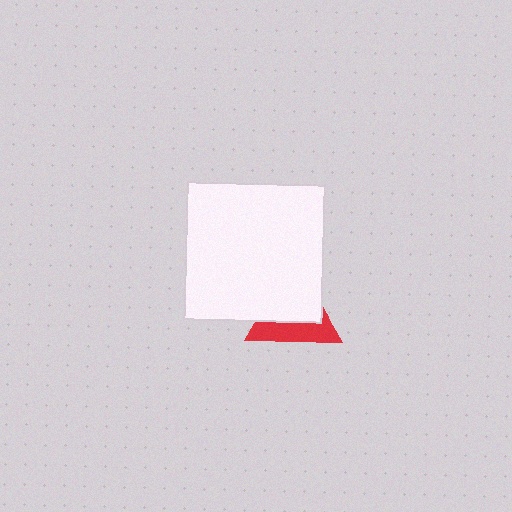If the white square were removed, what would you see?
You would see the complete red triangle.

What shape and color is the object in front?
The object in front is a white square.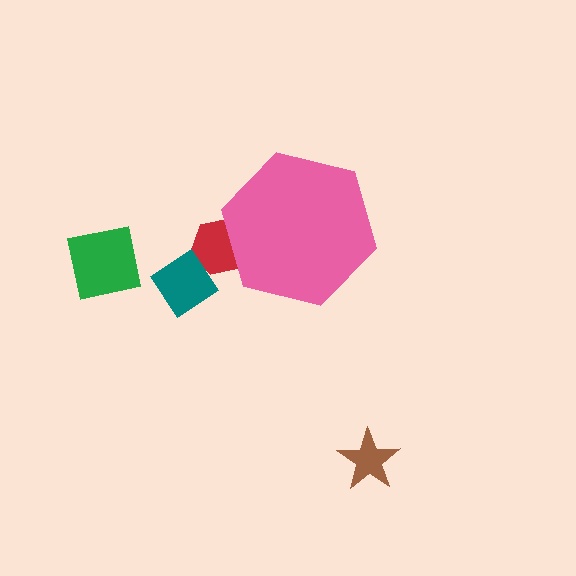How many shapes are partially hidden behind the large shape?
1 shape is partially hidden.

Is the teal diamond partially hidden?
No, the teal diamond is fully visible.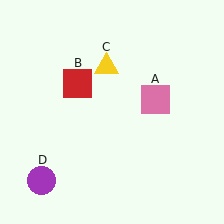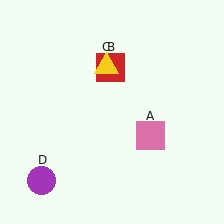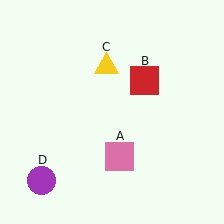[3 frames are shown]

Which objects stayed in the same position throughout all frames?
Yellow triangle (object C) and purple circle (object D) remained stationary.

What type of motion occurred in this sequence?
The pink square (object A), red square (object B) rotated clockwise around the center of the scene.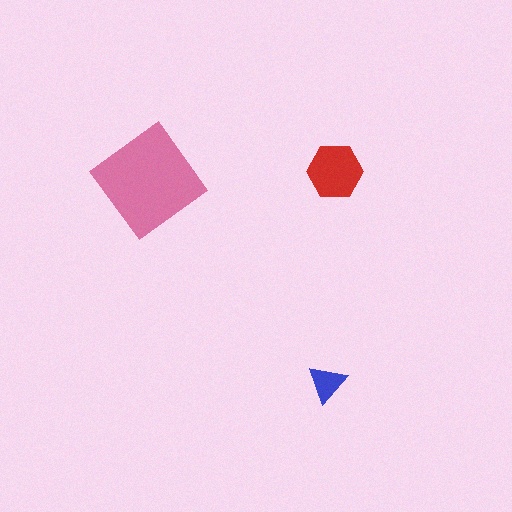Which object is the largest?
The pink diamond.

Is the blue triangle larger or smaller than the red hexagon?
Smaller.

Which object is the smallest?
The blue triangle.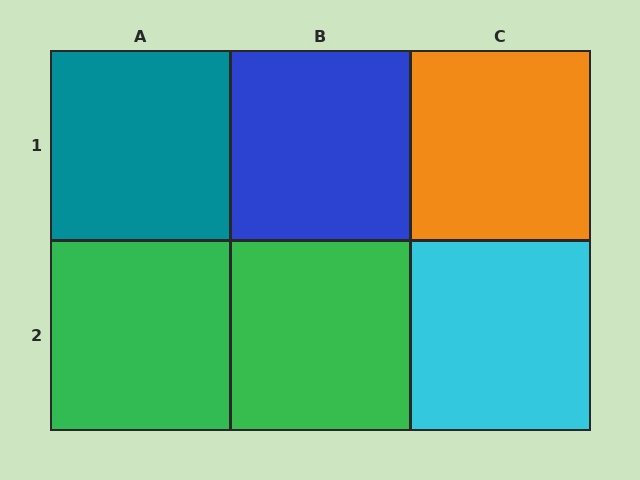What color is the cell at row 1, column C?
Orange.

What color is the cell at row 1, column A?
Teal.